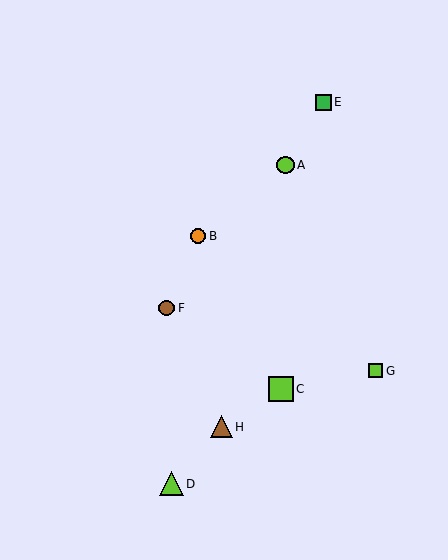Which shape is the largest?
The lime square (labeled C) is the largest.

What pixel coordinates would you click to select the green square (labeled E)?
Click at (323, 102) to select the green square E.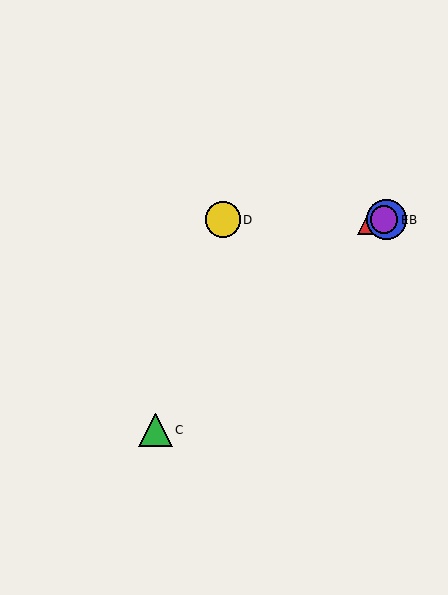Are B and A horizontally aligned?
Yes, both are at y≈220.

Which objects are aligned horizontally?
Objects A, B, D, E are aligned horizontally.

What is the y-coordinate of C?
Object C is at y≈430.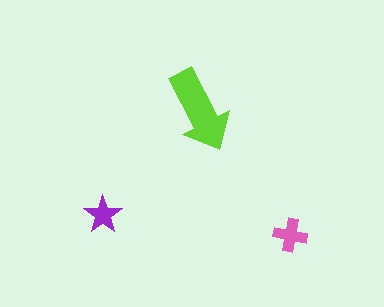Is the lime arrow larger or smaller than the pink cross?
Larger.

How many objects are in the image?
There are 3 objects in the image.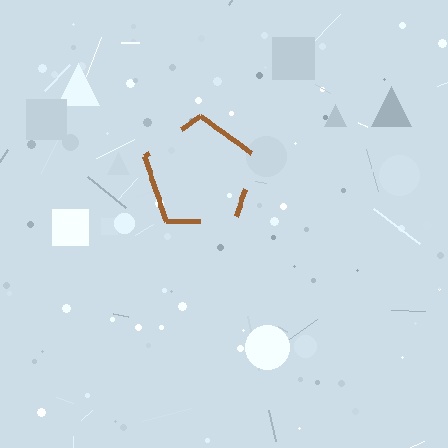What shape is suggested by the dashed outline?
The dashed outline suggests a pentagon.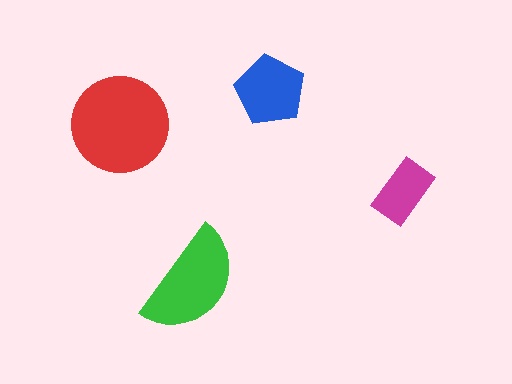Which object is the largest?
The red circle.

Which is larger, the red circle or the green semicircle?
The red circle.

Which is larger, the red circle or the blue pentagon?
The red circle.